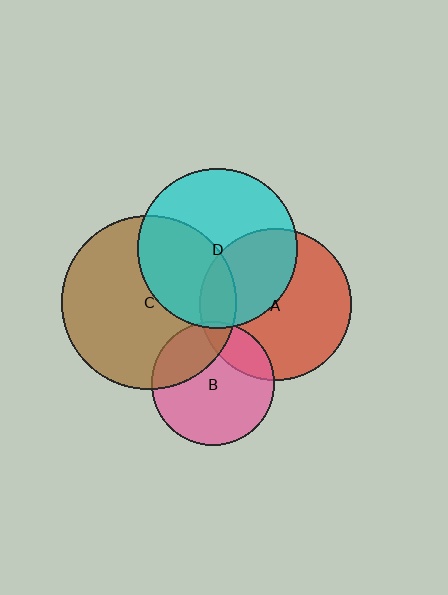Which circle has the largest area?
Circle C (brown).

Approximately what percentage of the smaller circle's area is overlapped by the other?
Approximately 5%.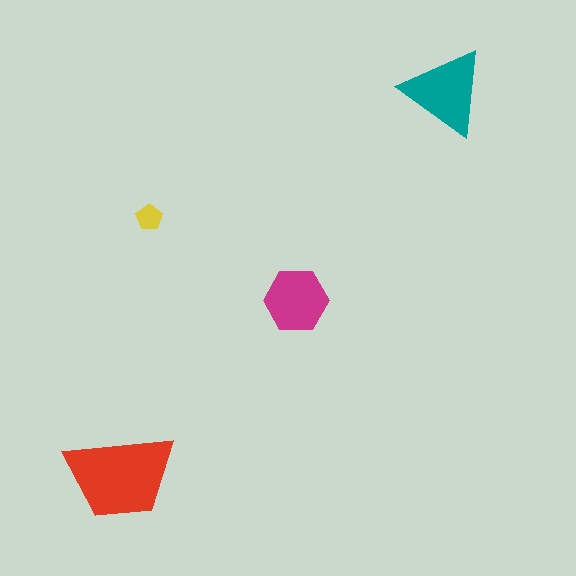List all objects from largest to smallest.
The red trapezoid, the teal triangle, the magenta hexagon, the yellow pentagon.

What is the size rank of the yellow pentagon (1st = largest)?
4th.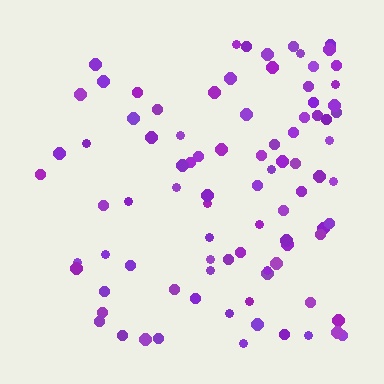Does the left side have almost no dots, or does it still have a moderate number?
Still a moderate number, just noticeably fewer than the right.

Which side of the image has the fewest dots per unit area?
The left.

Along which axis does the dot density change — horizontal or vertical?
Horizontal.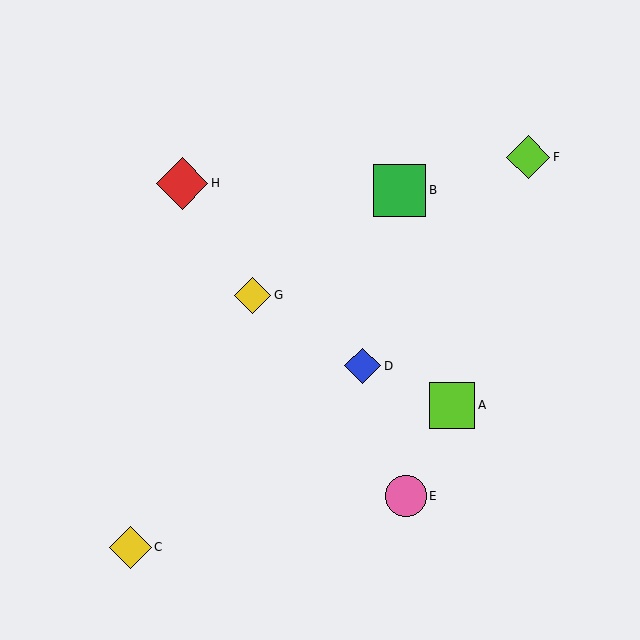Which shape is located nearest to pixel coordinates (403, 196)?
The green square (labeled B) at (400, 190) is nearest to that location.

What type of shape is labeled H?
Shape H is a red diamond.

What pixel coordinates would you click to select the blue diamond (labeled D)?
Click at (363, 366) to select the blue diamond D.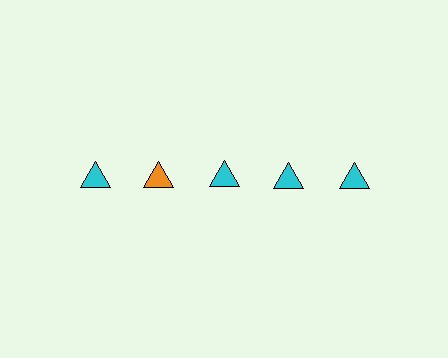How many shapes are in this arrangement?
There are 5 shapes arranged in a grid pattern.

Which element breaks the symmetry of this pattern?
The orange triangle in the top row, second from left column breaks the symmetry. All other shapes are cyan triangles.